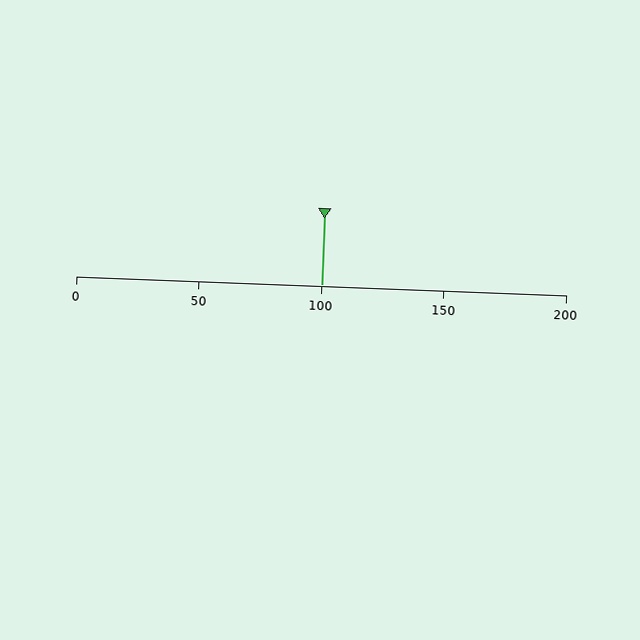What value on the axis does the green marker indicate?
The marker indicates approximately 100.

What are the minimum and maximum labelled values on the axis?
The axis runs from 0 to 200.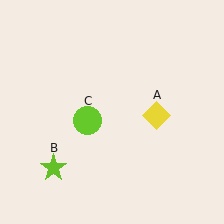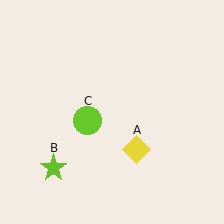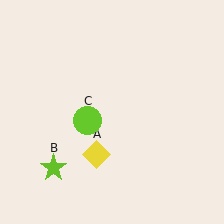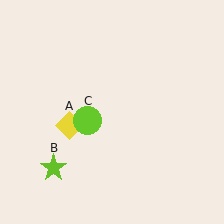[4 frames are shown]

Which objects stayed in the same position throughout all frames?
Lime star (object B) and lime circle (object C) remained stationary.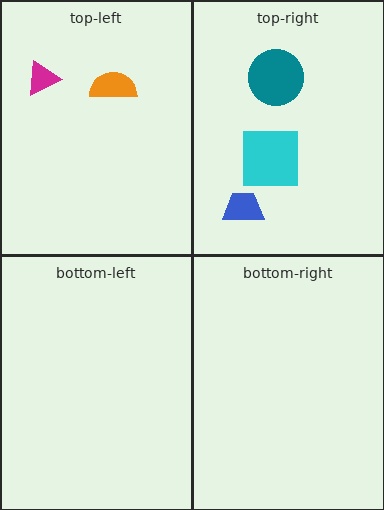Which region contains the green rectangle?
The top-right region.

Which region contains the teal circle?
The top-right region.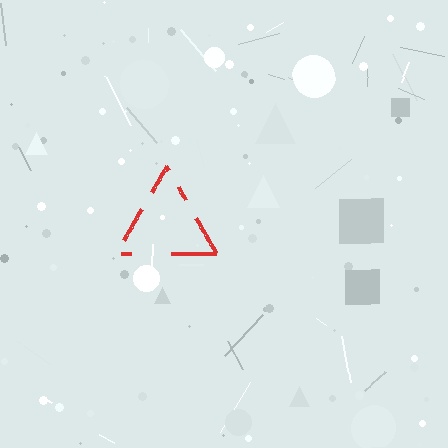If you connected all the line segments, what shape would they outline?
They would outline a triangle.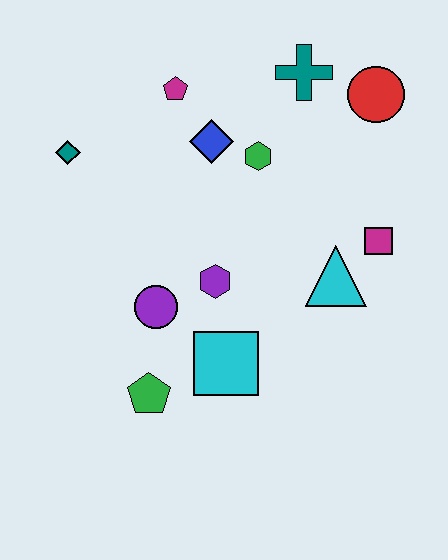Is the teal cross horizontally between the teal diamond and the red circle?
Yes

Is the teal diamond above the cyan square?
Yes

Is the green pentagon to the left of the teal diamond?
No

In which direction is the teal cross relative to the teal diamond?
The teal cross is to the right of the teal diamond.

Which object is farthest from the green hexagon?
The green pentagon is farthest from the green hexagon.